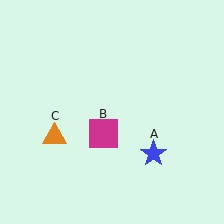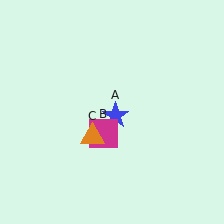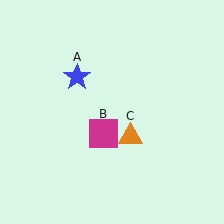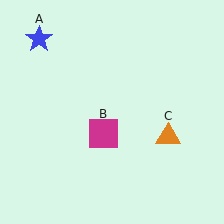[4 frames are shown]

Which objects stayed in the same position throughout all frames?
Magenta square (object B) remained stationary.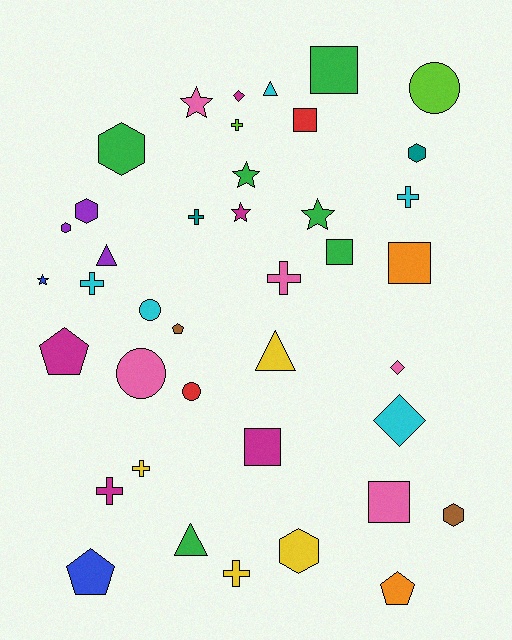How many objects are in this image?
There are 40 objects.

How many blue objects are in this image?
There are 2 blue objects.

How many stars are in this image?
There are 5 stars.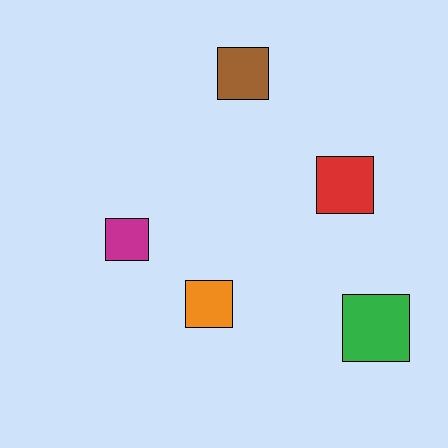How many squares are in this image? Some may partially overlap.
There are 5 squares.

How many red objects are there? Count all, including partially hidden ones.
There is 1 red object.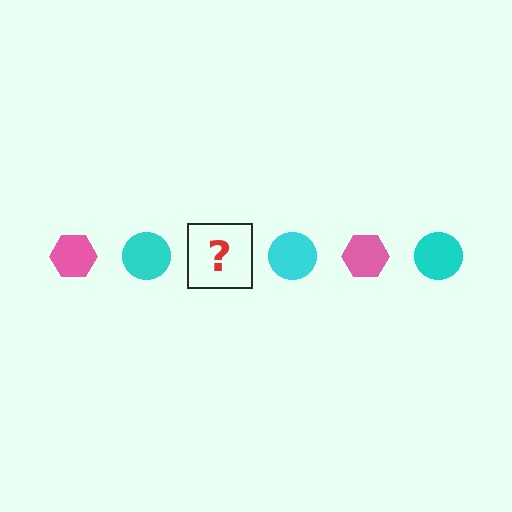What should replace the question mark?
The question mark should be replaced with a pink hexagon.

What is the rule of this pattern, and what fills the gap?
The rule is that the pattern alternates between pink hexagon and cyan circle. The gap should be filled with a pink hexagon.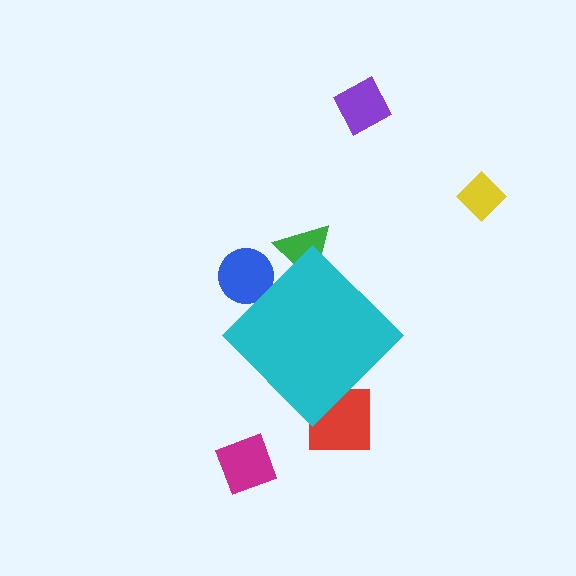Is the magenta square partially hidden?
No, the magenta square is fully visible.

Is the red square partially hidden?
Yes, the red square is partially hidden behind the cyan diamond.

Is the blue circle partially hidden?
Yes, the blue circle is partially hidden behind the cyan diamond.